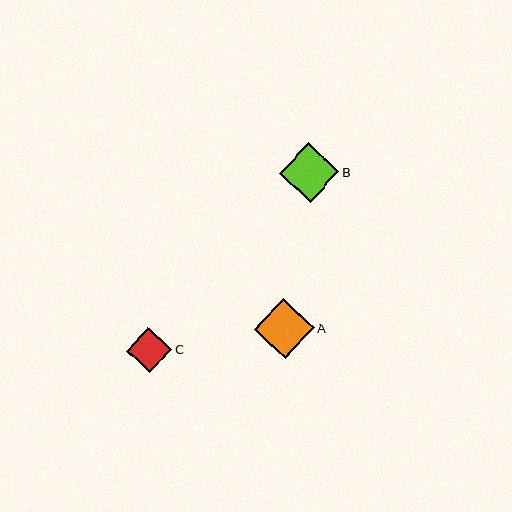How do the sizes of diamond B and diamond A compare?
Diamond B and diamond A are approximately the same size.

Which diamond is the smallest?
Diamond C is the smallest with a size of approximately 45 pixels.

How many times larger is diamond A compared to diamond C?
Diamond A is approximately 1.3 times the size of diamond C.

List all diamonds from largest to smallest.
From largest to smallest: B, A, C.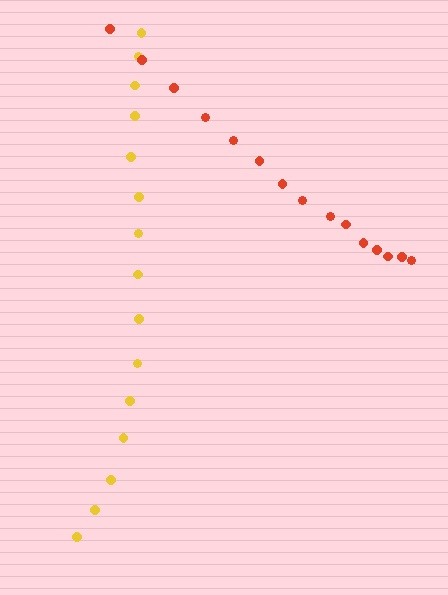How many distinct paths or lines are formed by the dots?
There are 2 distinct paths.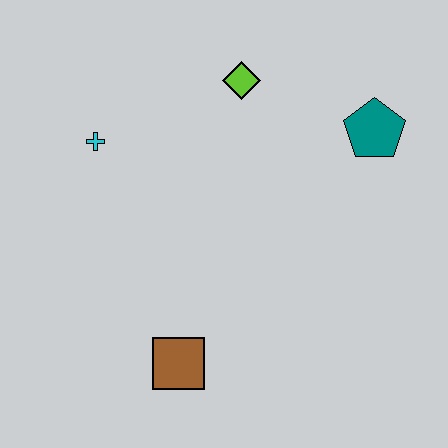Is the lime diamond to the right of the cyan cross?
Yes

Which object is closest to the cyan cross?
The lime diamond is closest to the cyan cross.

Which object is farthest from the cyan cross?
The teal pentagon is farthest from the cyan cross.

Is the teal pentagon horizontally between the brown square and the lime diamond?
No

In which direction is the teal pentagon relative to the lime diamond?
The teal pentagon is to the right of the lime diamond.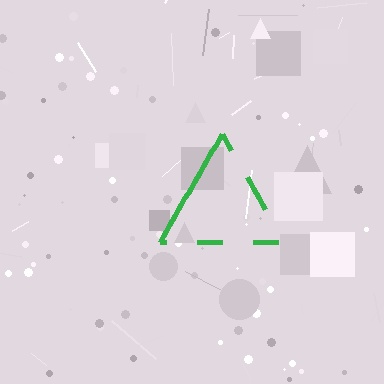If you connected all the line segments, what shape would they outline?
They would outline a triangle.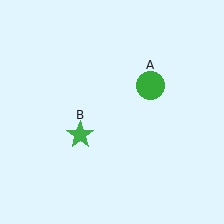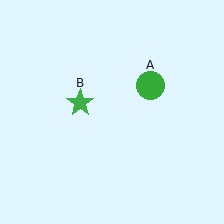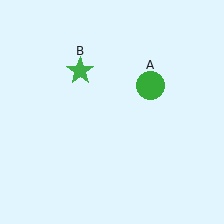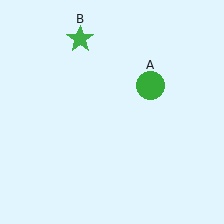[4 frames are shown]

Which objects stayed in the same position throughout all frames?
Green circle (object A) remained stationary.